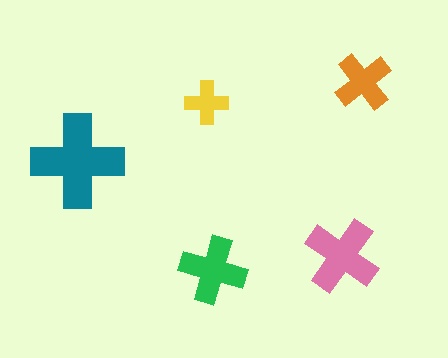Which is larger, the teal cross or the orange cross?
The teal one.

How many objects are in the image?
There are 5 objects in the image.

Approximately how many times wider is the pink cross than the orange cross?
About 1.5 times wider.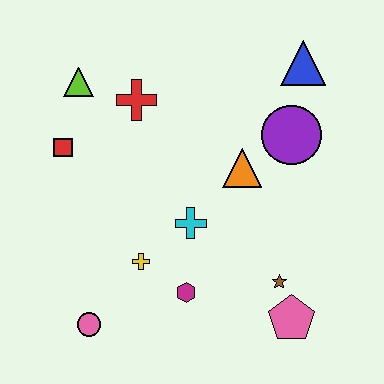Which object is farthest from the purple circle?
The pink circle is farthest from the purple circle.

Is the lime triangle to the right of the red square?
Yes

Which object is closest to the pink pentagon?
The brown star is closest to the pink pentagon.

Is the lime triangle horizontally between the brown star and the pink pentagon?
No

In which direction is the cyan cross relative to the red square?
The cyan cross is to the right of the red square.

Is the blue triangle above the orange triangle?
Yes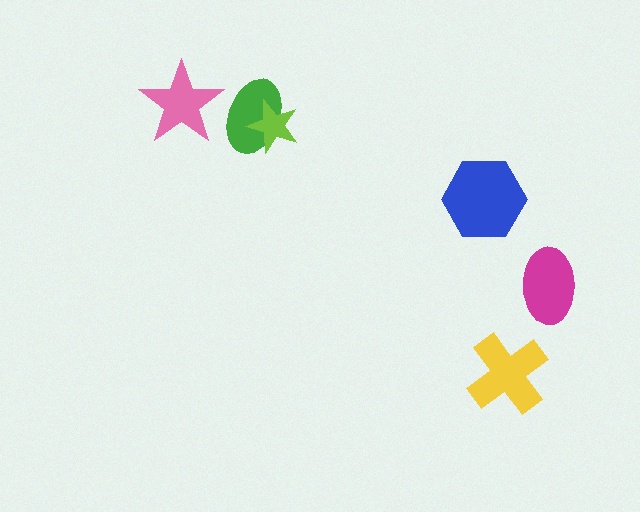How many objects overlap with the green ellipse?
2 objects overlap with the green ellipse.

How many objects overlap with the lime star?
1 object overlaps with the lime star.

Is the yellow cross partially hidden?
No, no other shape covers it.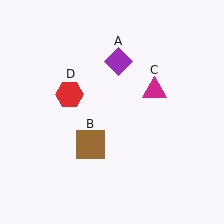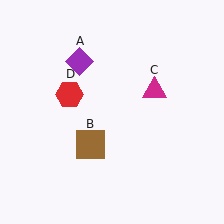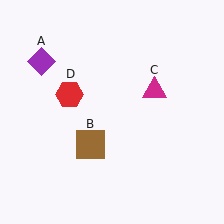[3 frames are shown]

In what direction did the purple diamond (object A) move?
The purple diamond (object A) moved left.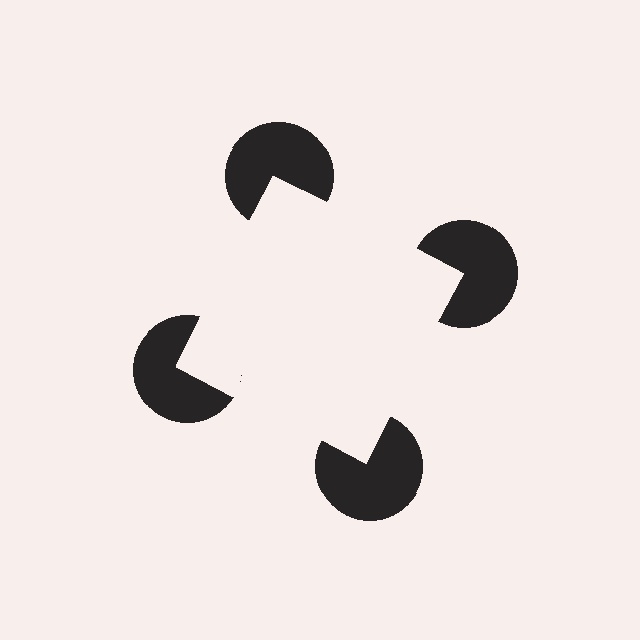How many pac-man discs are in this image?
There are 4 — one at each vertex of the illusory square.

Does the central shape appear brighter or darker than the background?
It typically appears slightly brighter than the background, even though no actual brightness change is drawn.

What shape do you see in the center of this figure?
An illusory square — its edges are inferred from the aligned wedge cuts in the pac-man discs, not physically drawn.